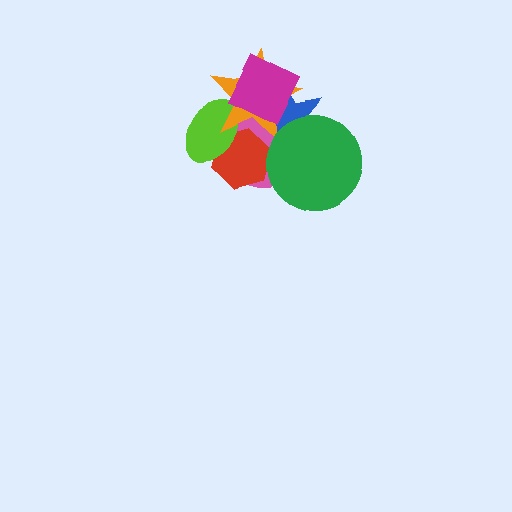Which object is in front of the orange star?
The magenta square is in front of the orange star.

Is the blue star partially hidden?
Yes, it is partially covered by another shape.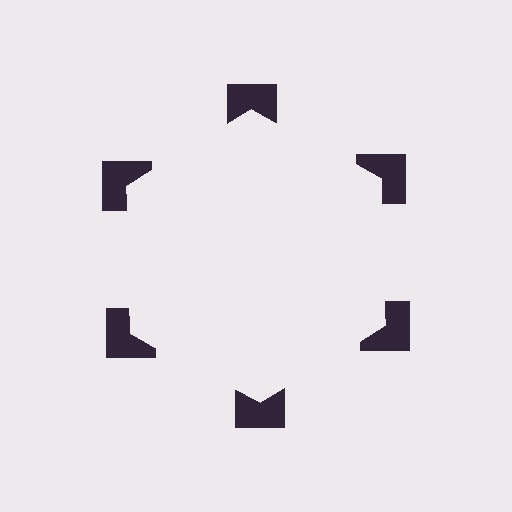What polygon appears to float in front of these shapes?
An illusory hexagon — its edges are inferred from the aligned wedge cuts in the notched squares, not physically drawn.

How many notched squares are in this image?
There are 6 — one at each vertex of the illusory hexagon.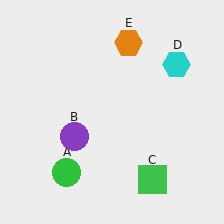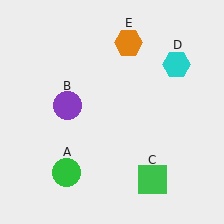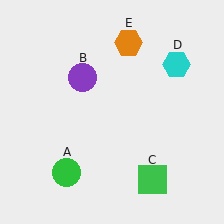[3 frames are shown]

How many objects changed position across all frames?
1 object changed position: purple circle (object B).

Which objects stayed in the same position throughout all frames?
Green circle (object A) and green square (object C) and cyan hexagon (object D) and orange hexagon (object E) remained stationary.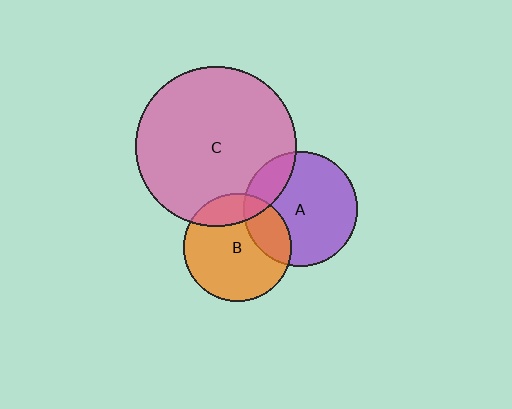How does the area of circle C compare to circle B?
Approximately 2.2 times.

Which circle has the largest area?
Circle C (pink).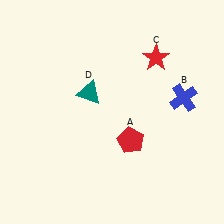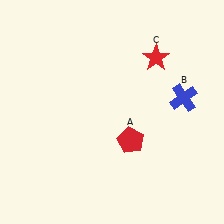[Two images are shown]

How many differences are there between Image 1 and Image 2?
There is 1 difference between the two images.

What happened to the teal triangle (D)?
The teal triangle (D) was removed in Image 2. It was in the top-left area of Image 1.